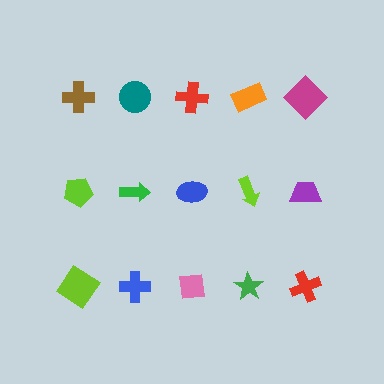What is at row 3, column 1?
A lime diamond.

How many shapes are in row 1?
5 shapes.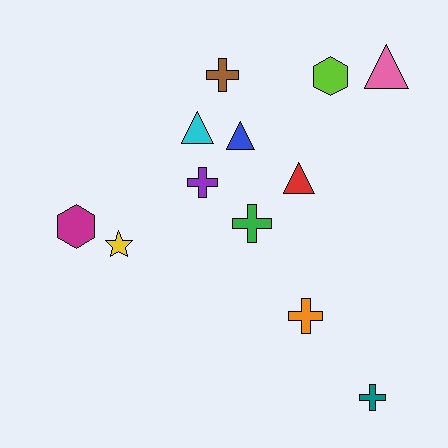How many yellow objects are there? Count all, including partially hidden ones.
There is 1 yellow object.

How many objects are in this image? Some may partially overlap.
There are 12 objects.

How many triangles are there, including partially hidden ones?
There are 4 triangles.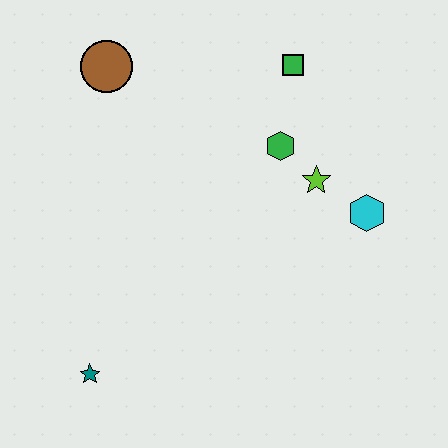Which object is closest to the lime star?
The green hexagon is closest to the lime star.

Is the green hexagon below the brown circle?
Yes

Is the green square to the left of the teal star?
No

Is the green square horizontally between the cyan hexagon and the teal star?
Yes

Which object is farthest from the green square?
The teal star is farthest from the green square.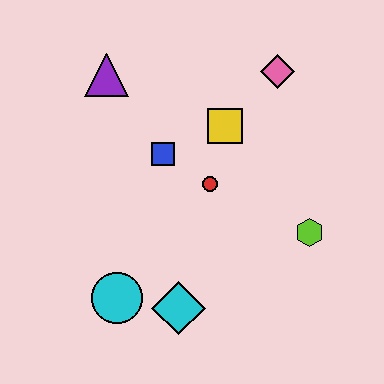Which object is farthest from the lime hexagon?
The purple triangle is farthest from the lime hexagon.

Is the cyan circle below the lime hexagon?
Yes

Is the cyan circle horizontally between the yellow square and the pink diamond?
No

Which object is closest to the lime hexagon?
The red circle is closest to the lime hexagon.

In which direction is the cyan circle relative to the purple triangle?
The cyan circle is below the purple triangle.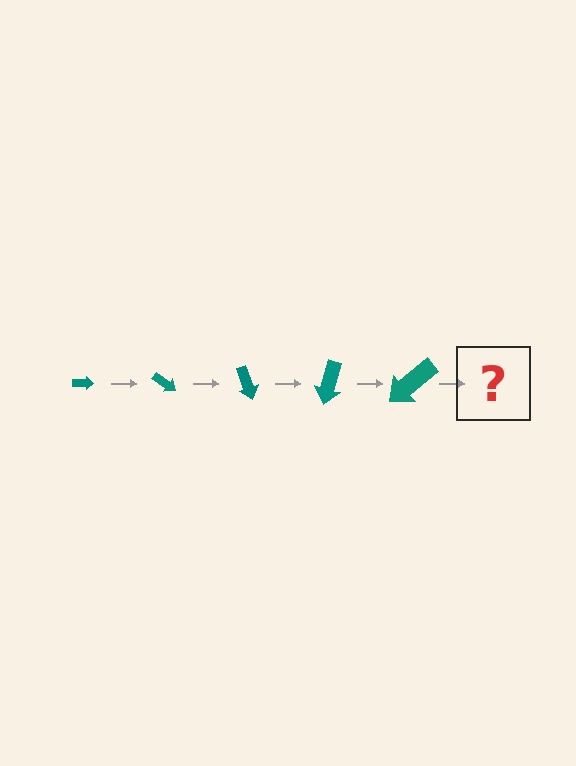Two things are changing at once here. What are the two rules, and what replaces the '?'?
The two rules are that the arrow grows larger each step and it rotates 35 degrees each step. The '?' should be an arrow, larger than the previous one and rotated 175 degrees from the start.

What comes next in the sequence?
The next element should be an arrow, larger than the previous one and rotated 175 degrees from the start.